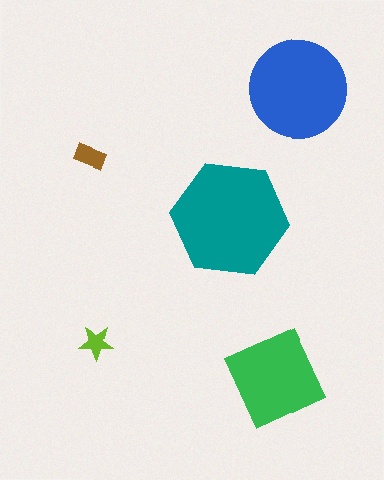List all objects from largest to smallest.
The teal hexagon, the blue circle, the green diamond, the brown rectangle, the lime star.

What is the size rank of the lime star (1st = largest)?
5th.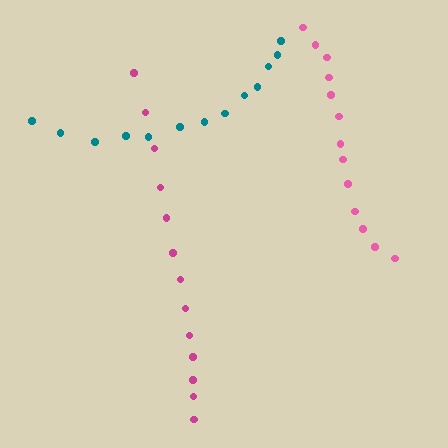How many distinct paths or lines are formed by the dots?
There are 3 distinct paths.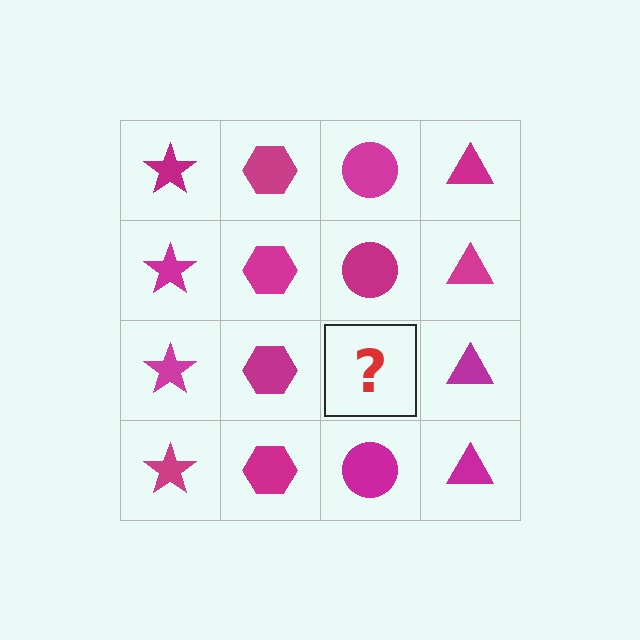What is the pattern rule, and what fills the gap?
The rule is that each column has a consistent shape. The gap should be filled with a magenta circle.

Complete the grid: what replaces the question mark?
The question mark should be replaced with a magenta circle.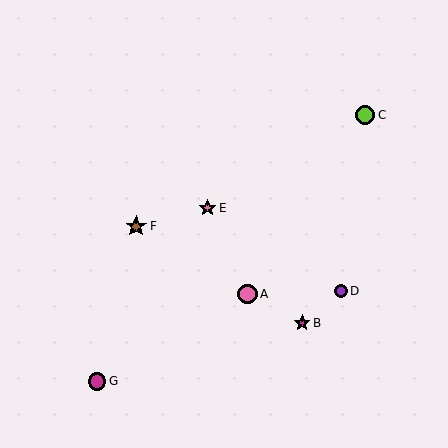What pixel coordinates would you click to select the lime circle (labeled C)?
Click at (365, 115) to select the lime circle C.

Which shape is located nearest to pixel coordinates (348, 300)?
The purple circle (labeled D) at (341, 291) is nearest to that location.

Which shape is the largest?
The brown star (labeled F) is the largest.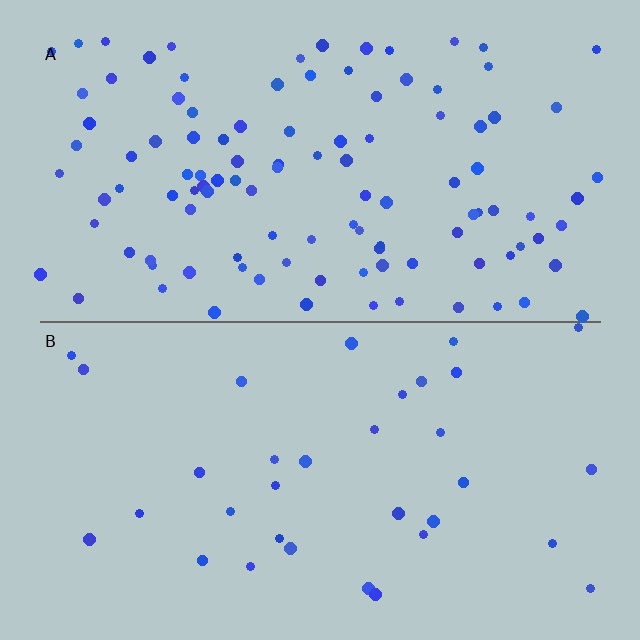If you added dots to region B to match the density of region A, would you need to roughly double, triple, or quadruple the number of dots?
Approximately triple.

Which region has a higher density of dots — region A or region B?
A (the top).